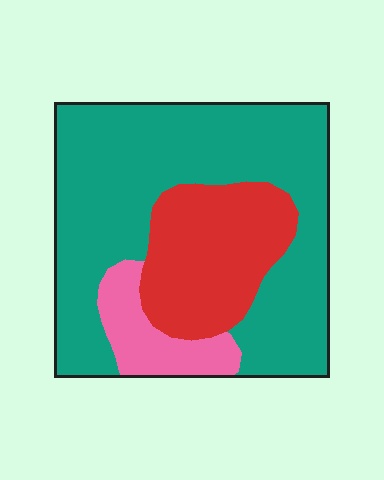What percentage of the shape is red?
Red covers roughly 25% of the shape.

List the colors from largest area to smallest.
From largest to smallest: teal, red, pink.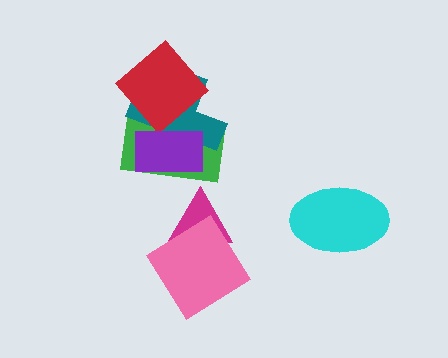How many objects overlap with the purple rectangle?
3 objects overlap with the purple rectangle.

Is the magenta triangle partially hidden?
Yes, it is partially covered by another shape.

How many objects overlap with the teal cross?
3 objects overlap with the teal cross.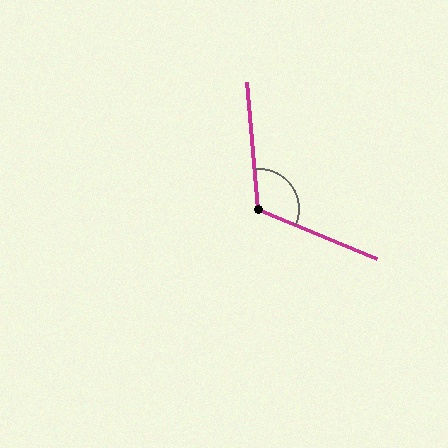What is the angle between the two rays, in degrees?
Approximately 118 degrees.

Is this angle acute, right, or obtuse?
It is obtuse.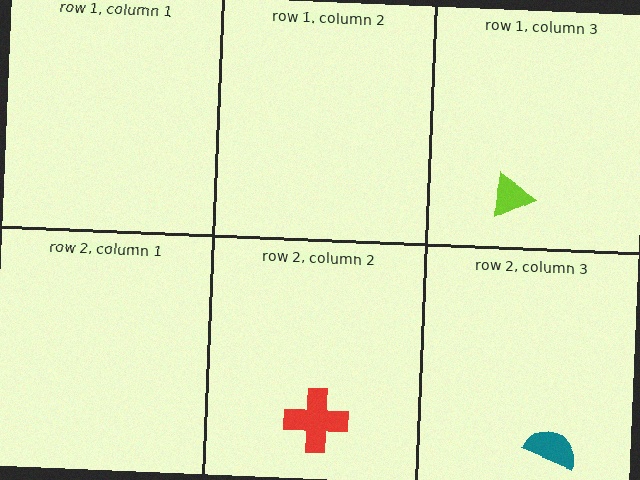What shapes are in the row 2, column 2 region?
The red cross.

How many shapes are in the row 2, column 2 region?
1.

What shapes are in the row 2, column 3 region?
The teal semicircle.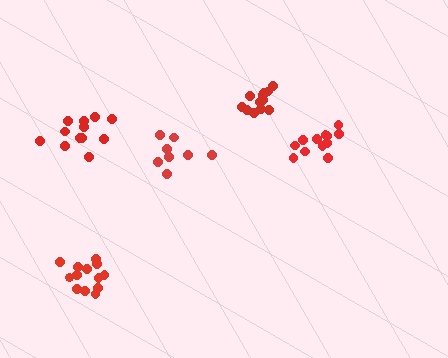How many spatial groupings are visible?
There are 5 spatial groupings.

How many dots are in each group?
Group 1: 8 dots, Group 2: 12 dots, Group 3: 13 dots, Group 4: 13 dots, Group 5: 12 dots (58 total).